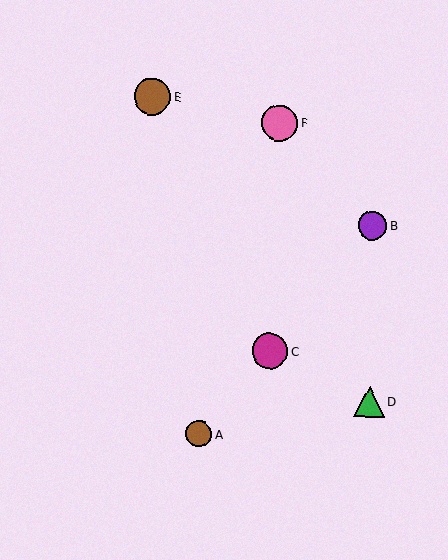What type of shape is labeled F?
Shape F is a pink circle.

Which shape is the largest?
The brown circle (labeled E) is the largest.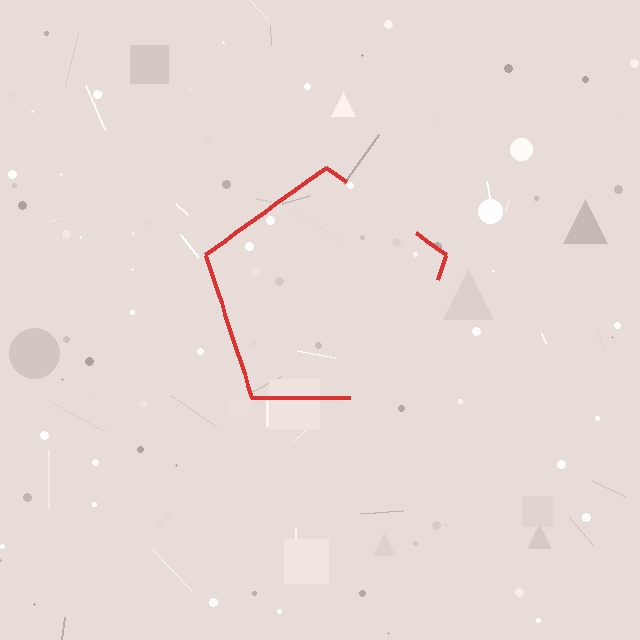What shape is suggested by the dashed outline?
The dashed outline suggests a pentagon.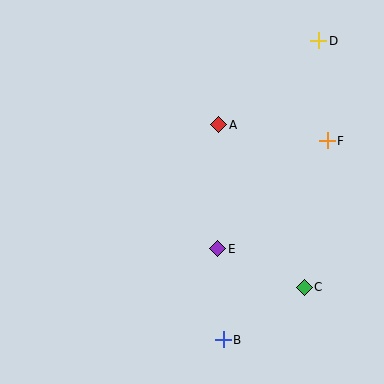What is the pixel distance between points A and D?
The distance between A and D is 131 pixels.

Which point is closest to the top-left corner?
Point A is closest to the top-left corner.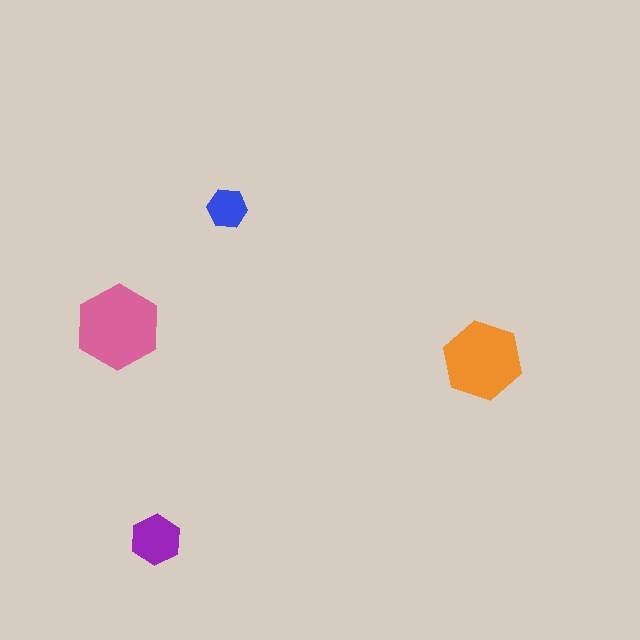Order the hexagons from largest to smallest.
the pink one, the orange one, the purple one, the blue one.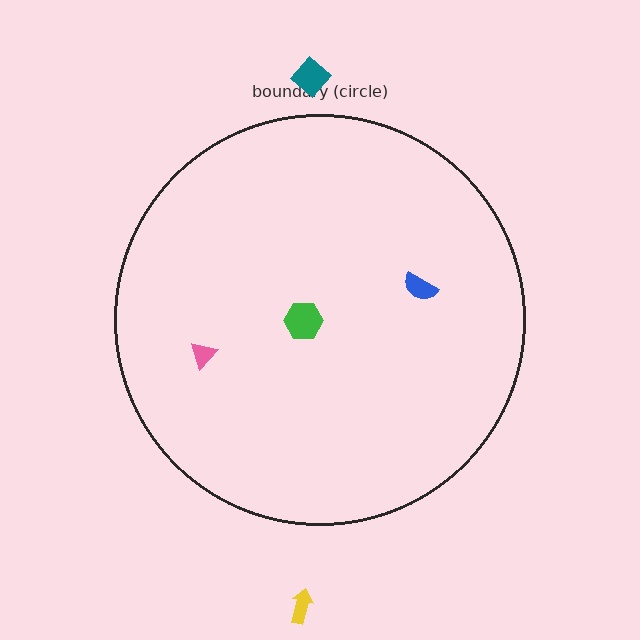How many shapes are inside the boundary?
3 inside, 2 outside.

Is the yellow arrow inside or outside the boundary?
Outside.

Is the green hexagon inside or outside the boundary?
Inside.